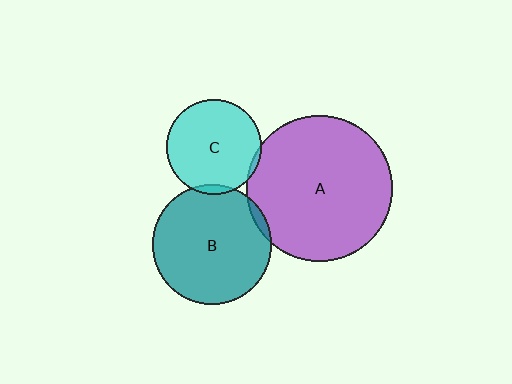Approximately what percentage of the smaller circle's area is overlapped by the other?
Approximately 5%.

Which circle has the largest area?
Circle A (purple).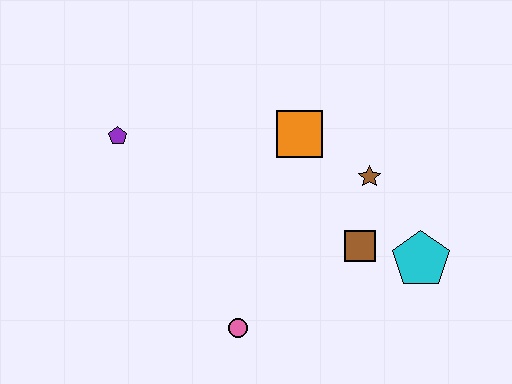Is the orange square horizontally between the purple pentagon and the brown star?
Yes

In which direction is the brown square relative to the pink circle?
The brown square is to the right of the pink circle.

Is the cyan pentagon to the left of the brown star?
No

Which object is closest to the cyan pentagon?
The brown square is closest to the cyan pentagon.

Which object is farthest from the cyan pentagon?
The purple pentagon is farthest from the cyan pentagon.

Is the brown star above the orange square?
No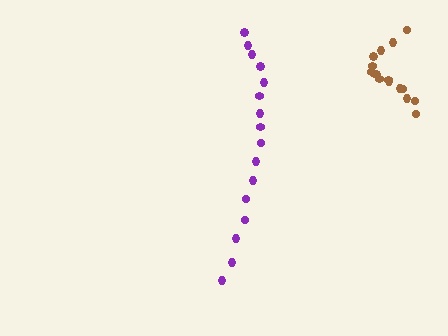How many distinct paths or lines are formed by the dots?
There are 2 distinct paths.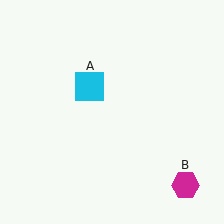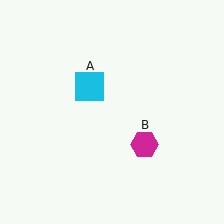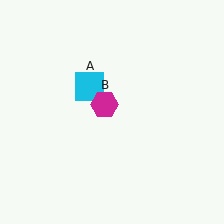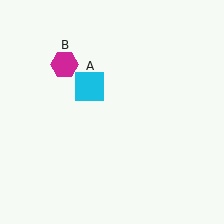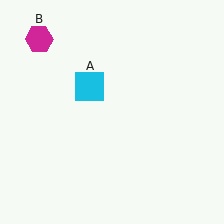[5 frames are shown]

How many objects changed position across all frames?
1 object changed position: magenta hexagon (object B).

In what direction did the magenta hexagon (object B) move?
The magenta hexagon (object B) moved up and to the left.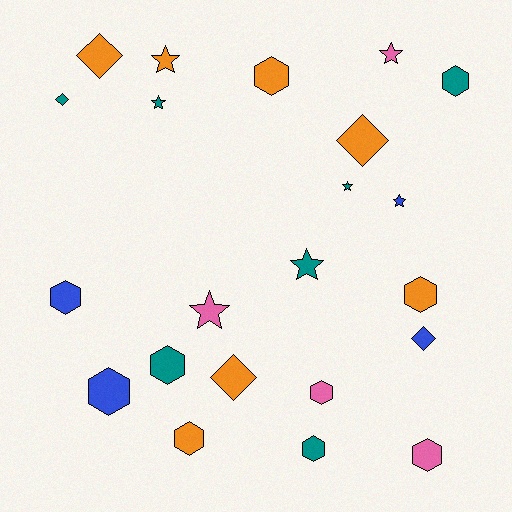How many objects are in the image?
There are 22 objects.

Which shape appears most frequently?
Hexagon, with 10 objects.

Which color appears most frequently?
Teal, with 7 objects.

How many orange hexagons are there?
There are 3 orange hexagons.